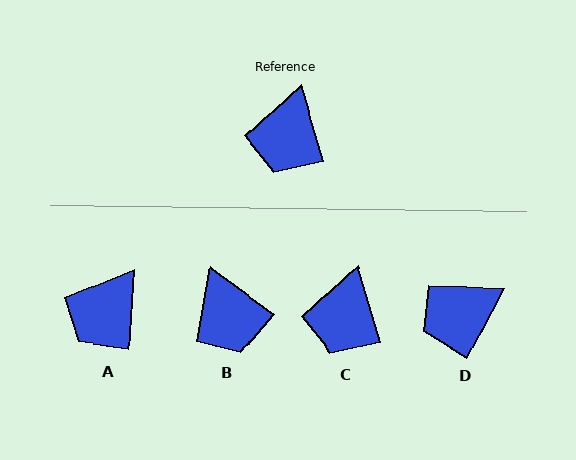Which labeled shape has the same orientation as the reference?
C.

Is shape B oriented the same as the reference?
No, it is off by about 37 degrees.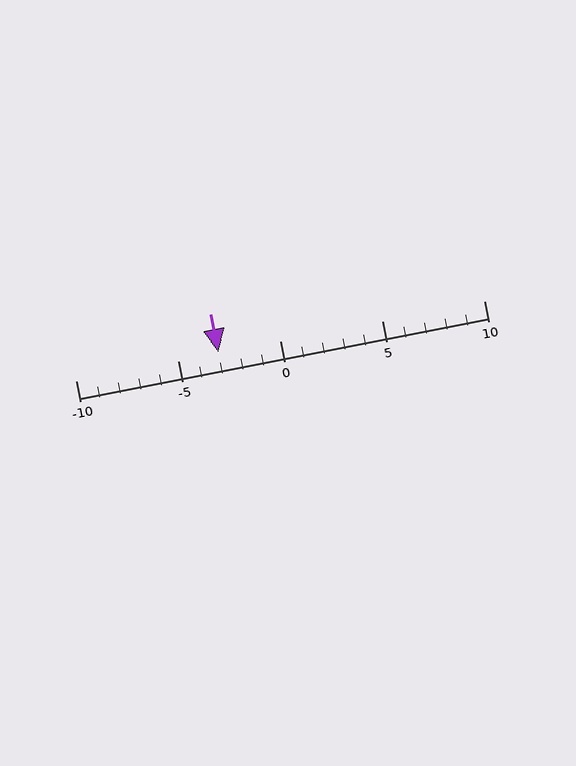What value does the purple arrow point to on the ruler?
The purple arrow points to approximately -3.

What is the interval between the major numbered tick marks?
The major tick marks are spaced 5 units apart.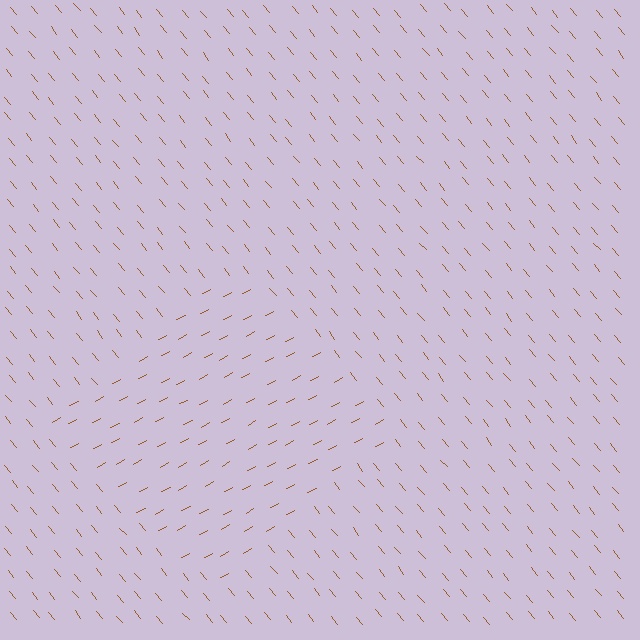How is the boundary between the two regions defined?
The boundary is defined purely by a change in line orientation (approximately 78 degrees difference). All lines are the same color and thickness.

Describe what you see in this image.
The image is filled with small brown line segments. A diamond region in the image has lines oriented differently from the surrounding lines, creating a visible texture boundary.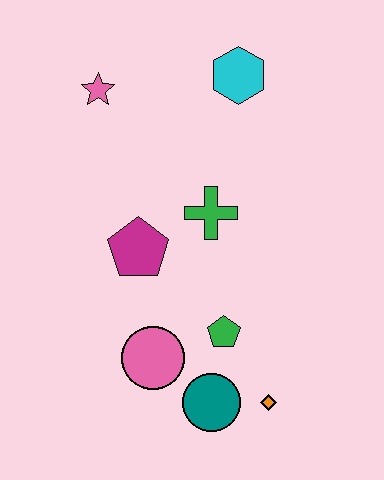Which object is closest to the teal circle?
The orange diamond is closest to the teal circle.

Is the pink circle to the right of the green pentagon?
No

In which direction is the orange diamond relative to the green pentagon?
The orange diamond is below the green pentagon.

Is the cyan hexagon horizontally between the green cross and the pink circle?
No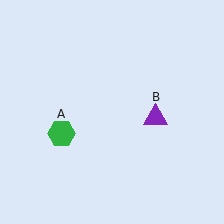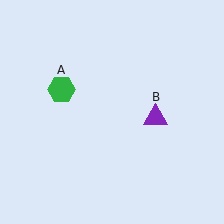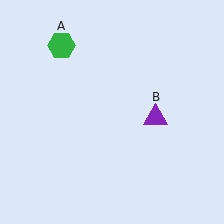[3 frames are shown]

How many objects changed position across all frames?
1 object changed position: green hexagon (object A).